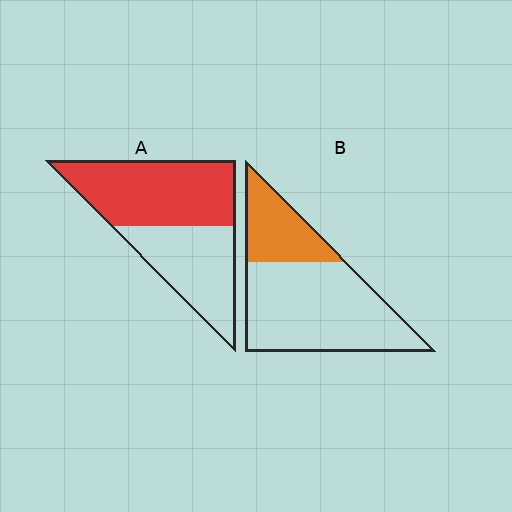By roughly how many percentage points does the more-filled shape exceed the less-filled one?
By roughly 30 percentage points (A over B).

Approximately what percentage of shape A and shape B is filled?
A is approximately 55% and B is approximately 30%.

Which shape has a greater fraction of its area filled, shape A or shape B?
Shape A.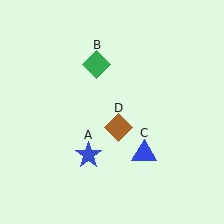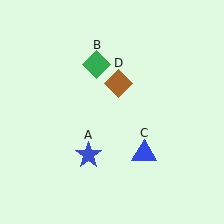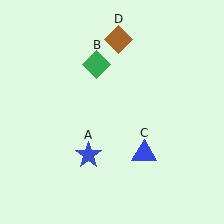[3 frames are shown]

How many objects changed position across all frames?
1 object changed position: brown diamond (object D).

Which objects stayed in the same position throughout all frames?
Blue star (object A) and green diamond (object B) and blue triangle (object C) remained stationary.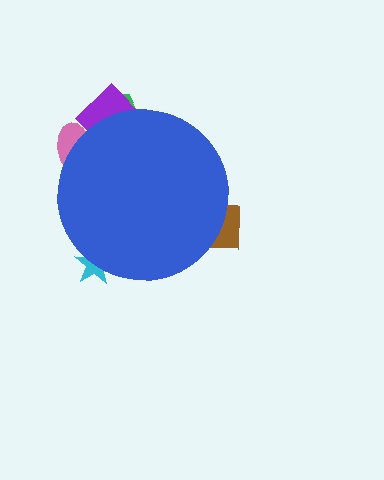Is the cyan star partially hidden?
Yes, the cyan star is partially hidden behind the blue circle.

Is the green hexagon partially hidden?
Yes, the green hexagon is partially hidden behind the blue circle.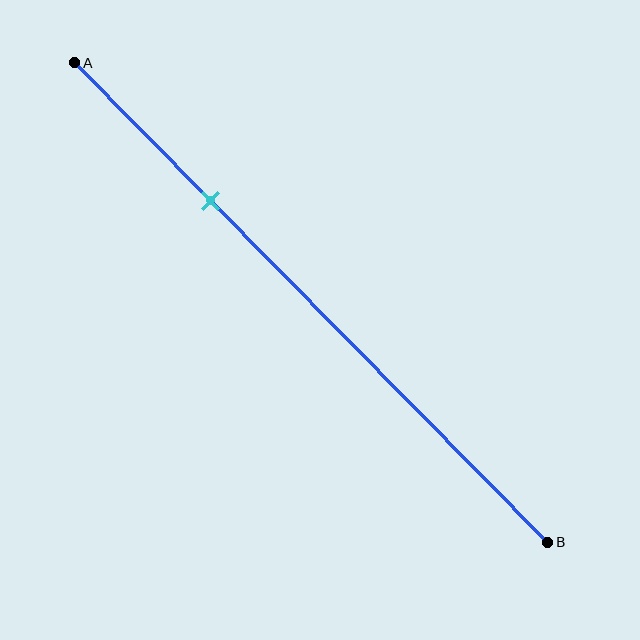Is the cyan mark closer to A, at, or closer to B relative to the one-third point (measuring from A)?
The cyan mark is closer to point A than the one-third point of segment AB.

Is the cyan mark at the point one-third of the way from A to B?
No, the mark is at about 30% from A, not at the 33% one-third point.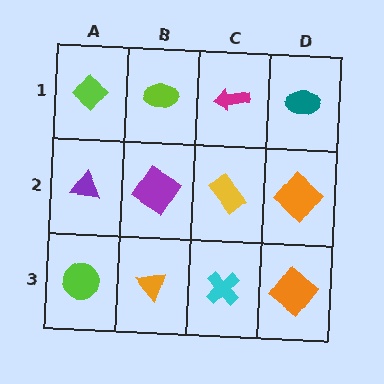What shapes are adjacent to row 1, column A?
A purple triangle (row 2, column A), a lime ellipse (row 1, column B).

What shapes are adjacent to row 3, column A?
A purple triangle (row 2, column A), an orange triangle (row 3, column B).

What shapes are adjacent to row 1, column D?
An orange diamond (row 2, column D), a magenta arrow (row 1, column C).